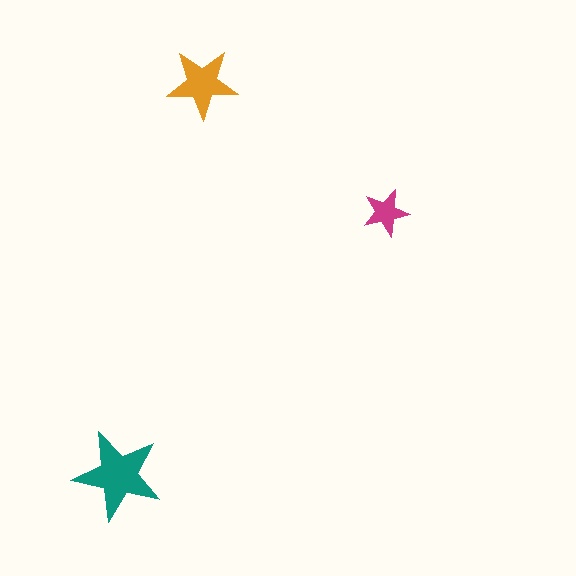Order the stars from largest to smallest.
the teal one, the orange one, the magenta one.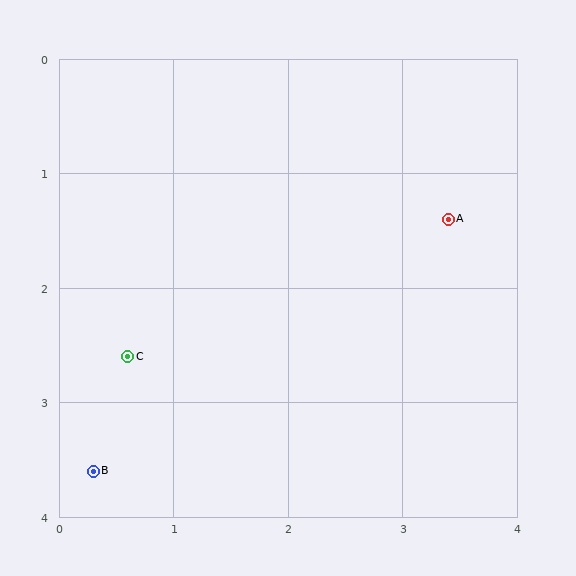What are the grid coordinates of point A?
Point A is at approximately (3.4, 1.4).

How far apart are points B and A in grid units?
Points B and A are about 3.8 grid units apart.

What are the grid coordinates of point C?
Point C is at approximately (0.6, 2.6).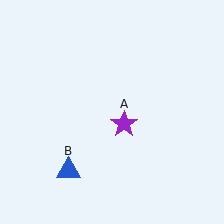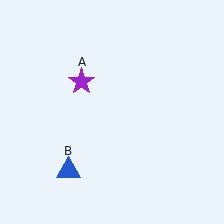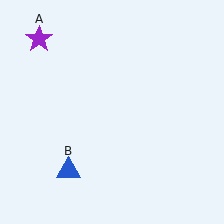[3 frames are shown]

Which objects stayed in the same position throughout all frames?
Blue triangle (object B) remained stationary.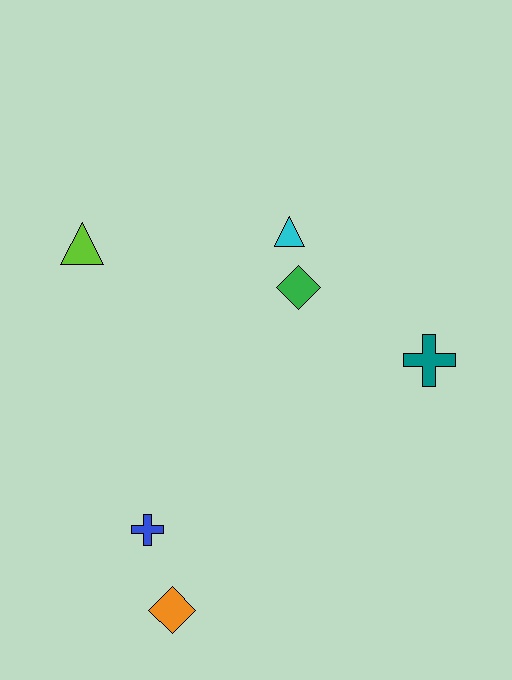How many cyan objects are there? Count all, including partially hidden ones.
There is 1 cyan object.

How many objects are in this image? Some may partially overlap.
There are 6 objects.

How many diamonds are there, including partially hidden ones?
There are 2 diamonds.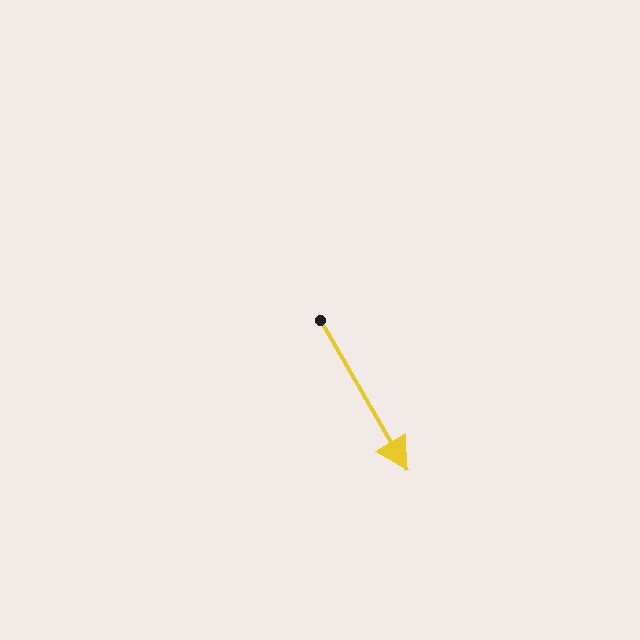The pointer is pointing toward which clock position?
Roughly 5 o'clock.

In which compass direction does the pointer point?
Southeast.